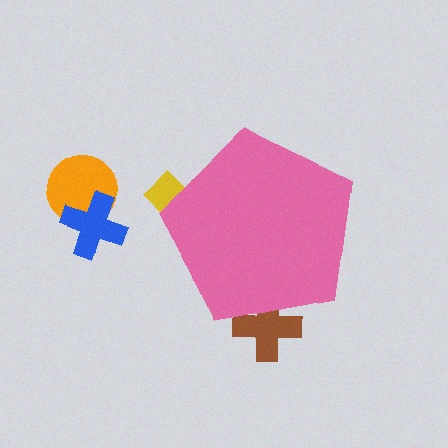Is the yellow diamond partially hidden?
Yes, the yellow diamond is partially hidden behind the pink pentagon.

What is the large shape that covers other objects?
A pink pentagon.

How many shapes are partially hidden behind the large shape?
2 shapes are partially hidden.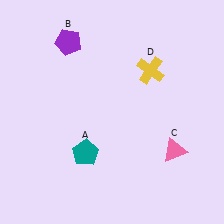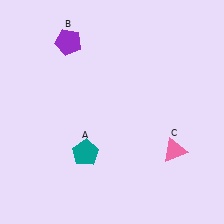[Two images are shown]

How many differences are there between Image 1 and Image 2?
There is 1 difference between the two images.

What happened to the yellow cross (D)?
The yellow cross (D) was removed in Image 2. It was in the top-right area of Image 1.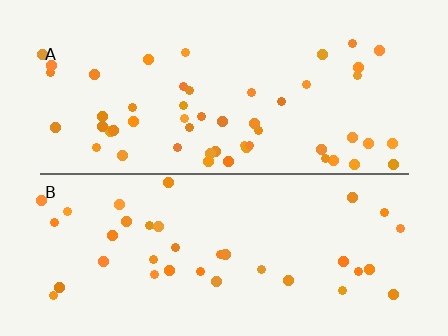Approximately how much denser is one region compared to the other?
Approximately 1.5× — region A over region B.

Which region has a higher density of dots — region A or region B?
A (the top).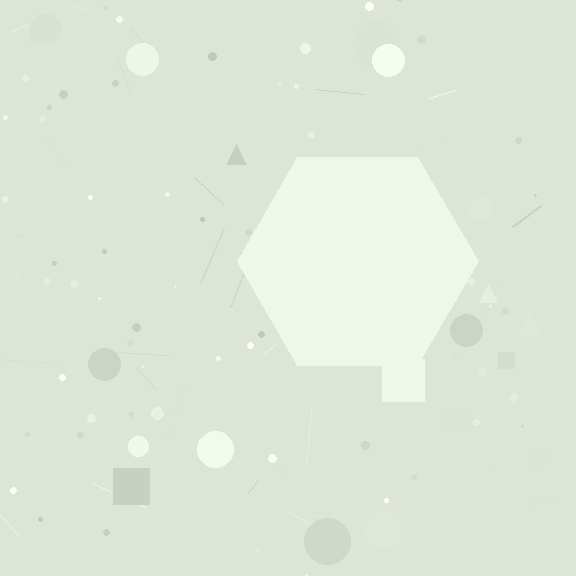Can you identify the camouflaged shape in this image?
The camouflaged shape is a hexagon.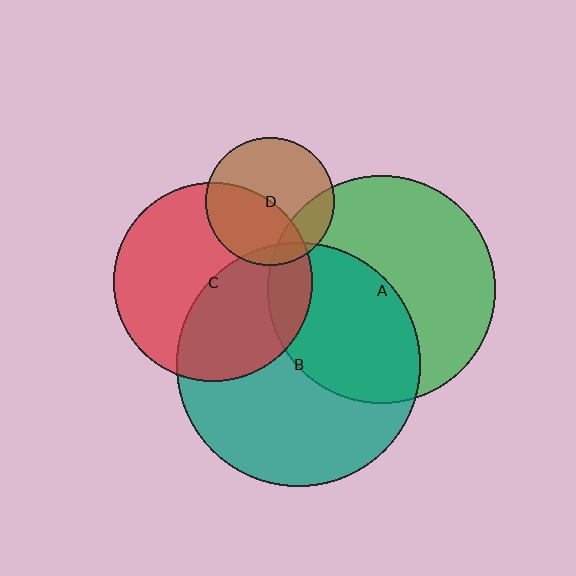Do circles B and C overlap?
Yes.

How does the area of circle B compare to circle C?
Approximately 1.5 times.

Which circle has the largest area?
Circle B (teal).